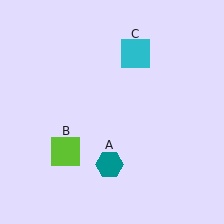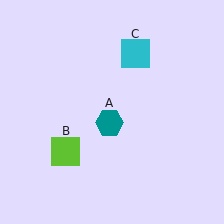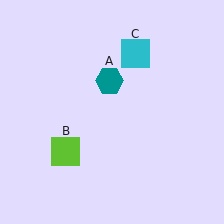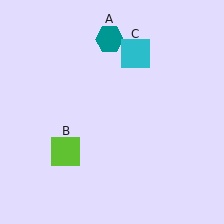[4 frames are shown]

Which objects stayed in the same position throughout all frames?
Lime square (object B) and cyan square (object C) remained stationary.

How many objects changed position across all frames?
1 object changed position: teal hexagon (object A).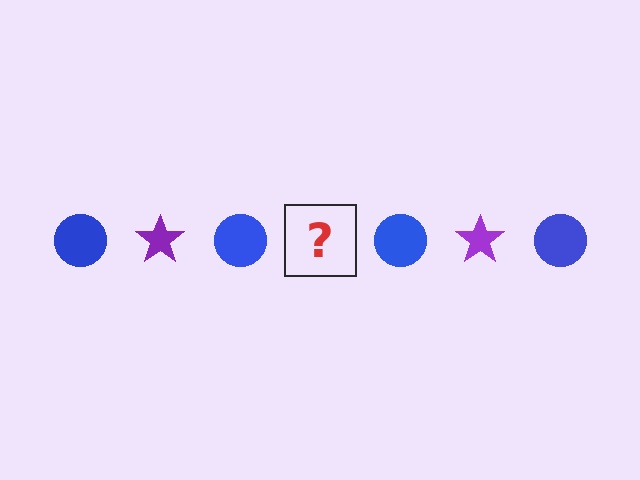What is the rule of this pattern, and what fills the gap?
The rule is that the pattern alternates between blue circle and purple star. The gap should be filled with a purple star.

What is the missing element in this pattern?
The missing element is a purple star.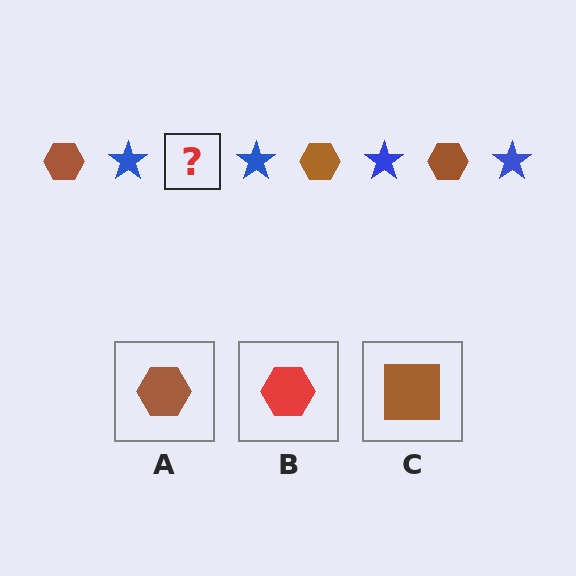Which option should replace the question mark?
Option A.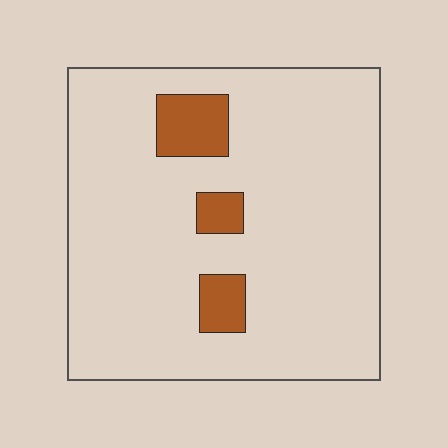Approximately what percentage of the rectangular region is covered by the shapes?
Approximately 10%.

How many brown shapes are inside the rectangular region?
3.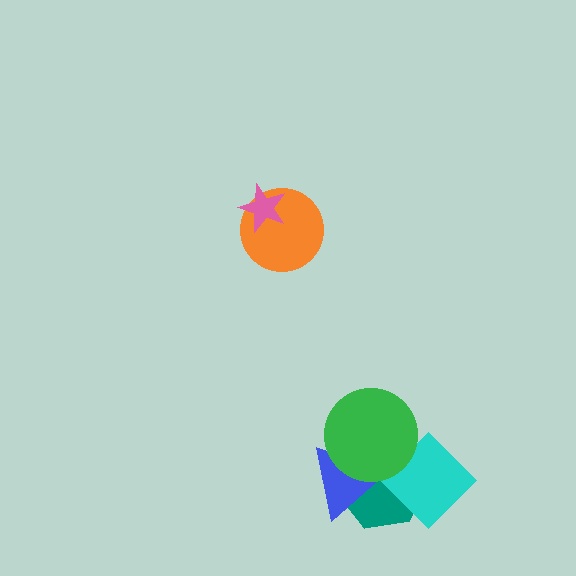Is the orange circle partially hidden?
Yes, it is partially covered by another shape.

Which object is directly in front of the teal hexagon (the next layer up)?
The blue triangle is directly in front of the teal hexagon.